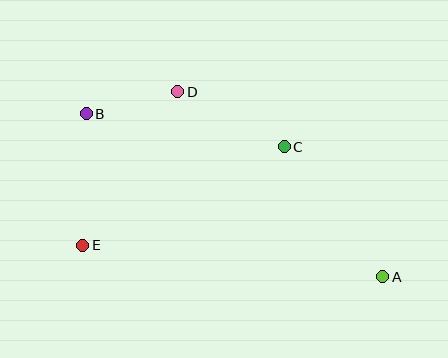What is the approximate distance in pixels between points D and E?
The distance between D and E is approximately 181 pixels.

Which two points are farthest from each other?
Points A and B are farthest from each other.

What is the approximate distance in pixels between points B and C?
The distance between B and C is approximately 201 pixels.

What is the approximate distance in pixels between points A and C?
The distance between A and C is approximately 163 pixels.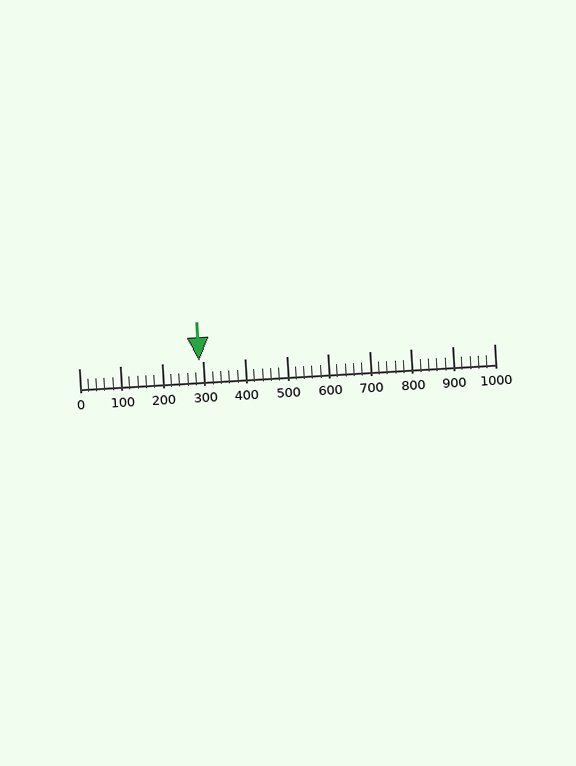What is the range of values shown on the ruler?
The ruler shows values from 0 to 1000.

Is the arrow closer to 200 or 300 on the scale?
The arrow is closer to 300.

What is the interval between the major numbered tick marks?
The major tick marks are spaced 100 units apart.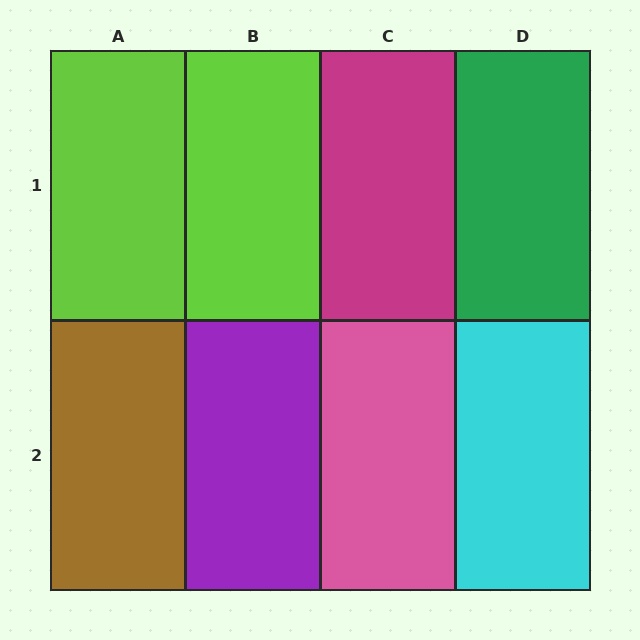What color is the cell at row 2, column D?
Cyan.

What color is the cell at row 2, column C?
Pink.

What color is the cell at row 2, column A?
Brown.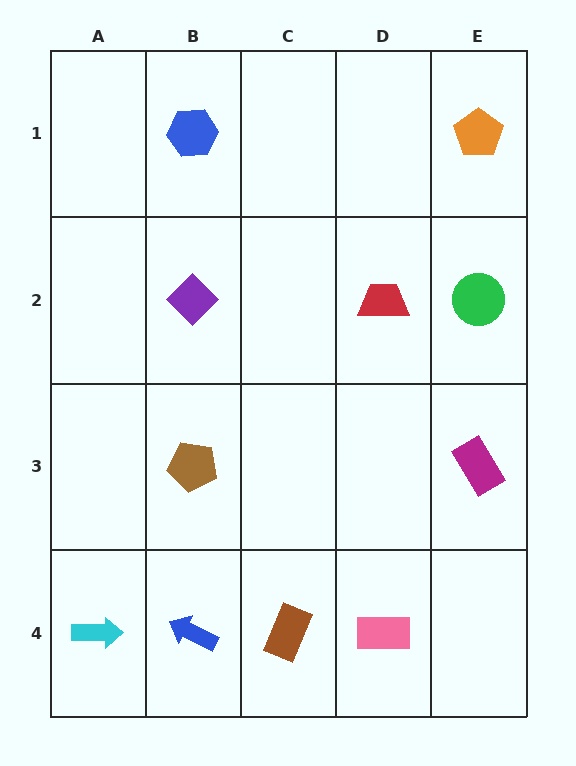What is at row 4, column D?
A pink rectangle.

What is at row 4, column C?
A brown rectangle.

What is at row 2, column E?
A green circle.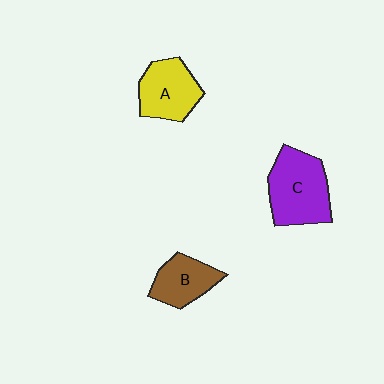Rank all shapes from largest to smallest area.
From largest to smallest: C (purple), A (yellow), B (brown).